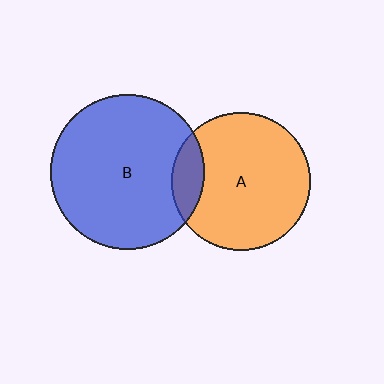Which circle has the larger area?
Circle B (blue).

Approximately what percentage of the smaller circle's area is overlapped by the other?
Approximately 15%.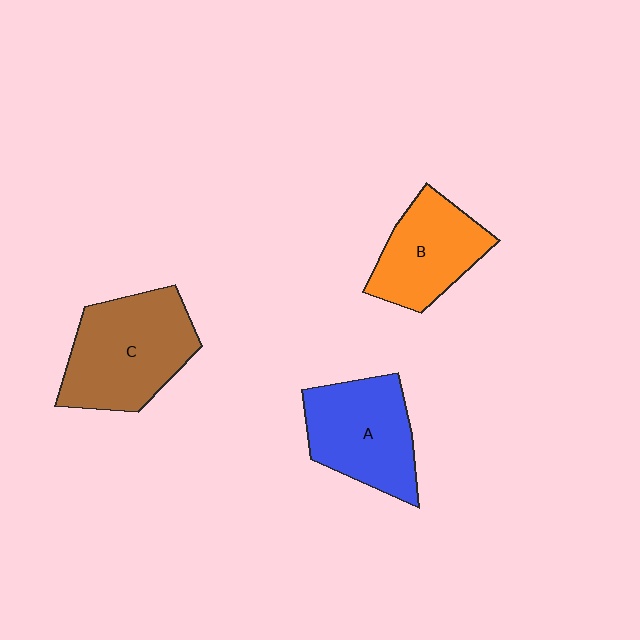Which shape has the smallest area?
Shape B (orange).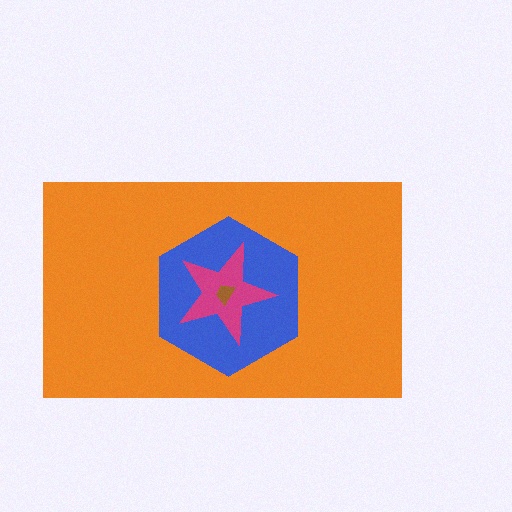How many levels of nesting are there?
4.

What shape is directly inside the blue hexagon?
The magenta star.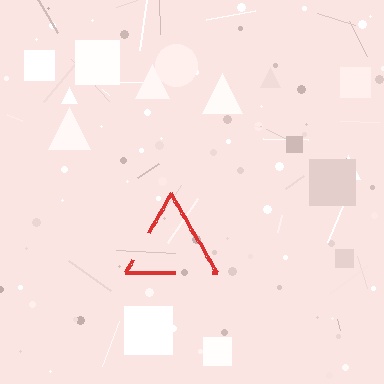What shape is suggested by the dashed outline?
The dashed outline suggests a triangle.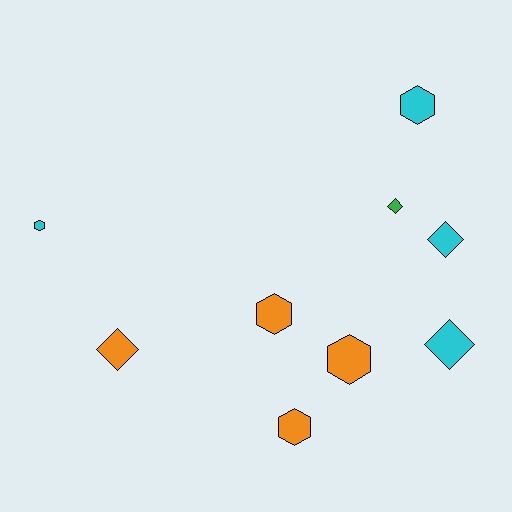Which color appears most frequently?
Cyan, with 4 objects.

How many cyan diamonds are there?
There are 2 cyan diamonds.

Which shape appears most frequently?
Hexagon, with 5 objects.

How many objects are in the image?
There are 9 objects.